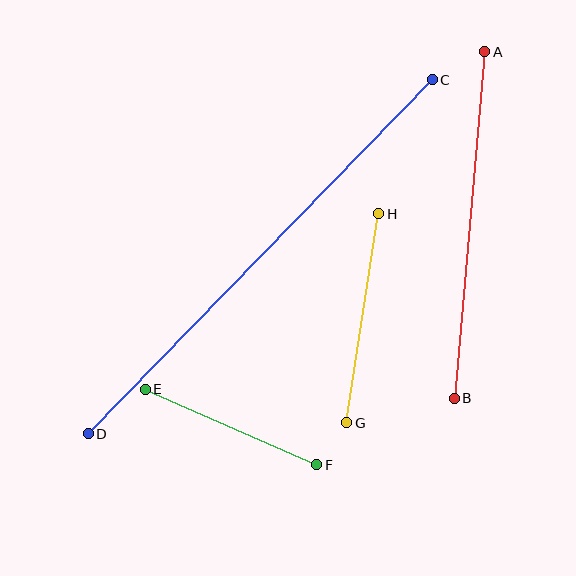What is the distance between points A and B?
The distance is approximately 348 pixels.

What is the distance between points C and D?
The distance is approximately 494 pixels.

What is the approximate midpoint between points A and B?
The midpoint is at approximately (470, 225) pixels.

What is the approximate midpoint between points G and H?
The midpoint is at approximately (363, 318) pixels.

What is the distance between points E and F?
The distance is approximately 188 pixels.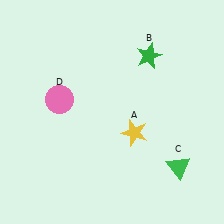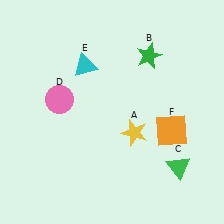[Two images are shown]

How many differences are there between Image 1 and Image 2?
There are 2 differences between the two images.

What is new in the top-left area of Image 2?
A cyan triangle (E) was added in the top-left area of Image 2.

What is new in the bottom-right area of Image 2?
An orange square (F) was added in the bottom-right area of Image 2.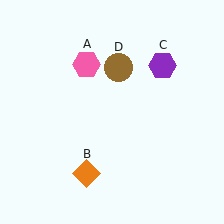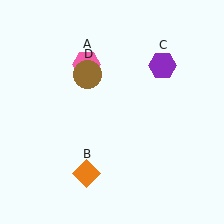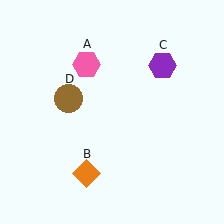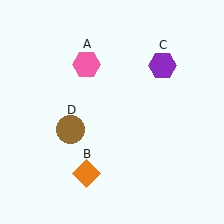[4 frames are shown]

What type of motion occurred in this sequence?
The brown circle (object D) rotated counterclockwise around the center of the scene.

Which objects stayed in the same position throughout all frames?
Pink hexagon (object A) and orange diamond (object B) and purple hexagon (object C) remained stationary.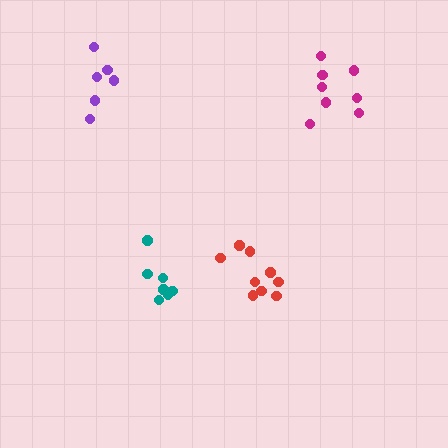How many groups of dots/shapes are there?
There are 4 groups.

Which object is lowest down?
The red cluster is bottommost.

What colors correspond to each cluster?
The clusters are colored: red, purple, magenta, teal.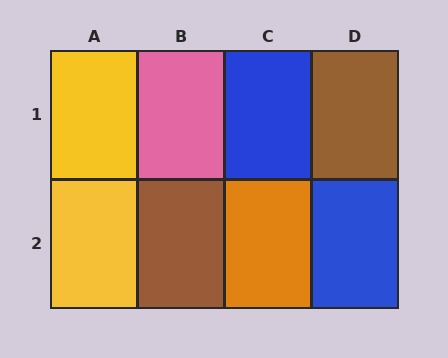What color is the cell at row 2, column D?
Blue.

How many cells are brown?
2 cells are brown.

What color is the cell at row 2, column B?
Brown.